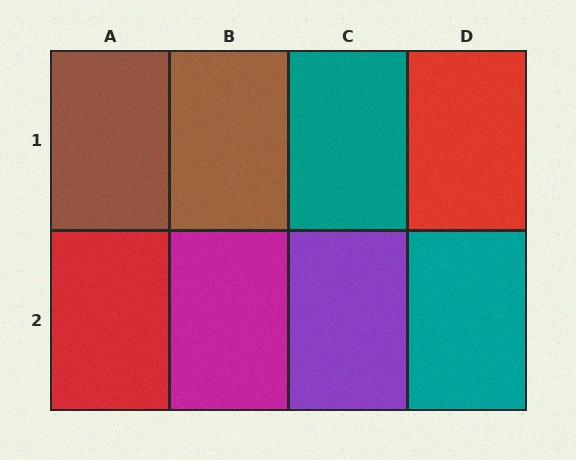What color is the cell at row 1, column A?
Brown.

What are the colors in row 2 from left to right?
Red, magenta, purple, teal.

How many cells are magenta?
1 cell is magenta.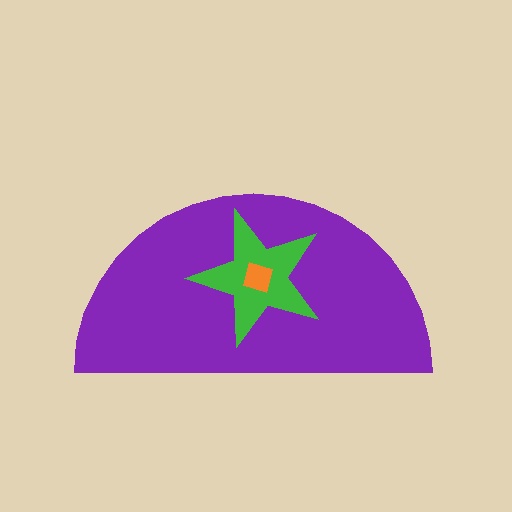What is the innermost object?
The orange square.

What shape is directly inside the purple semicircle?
The green star.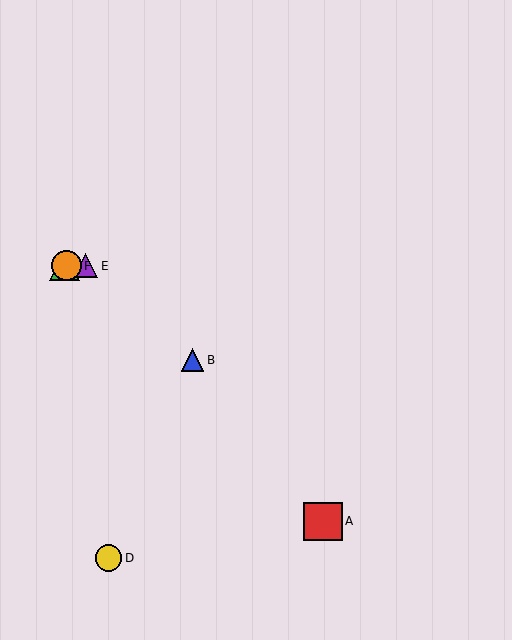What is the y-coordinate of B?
Object B is at y≈360.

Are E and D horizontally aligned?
No, E is at y≈266 and D is at y≈558.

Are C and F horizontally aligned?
Yes, both are at y≈266.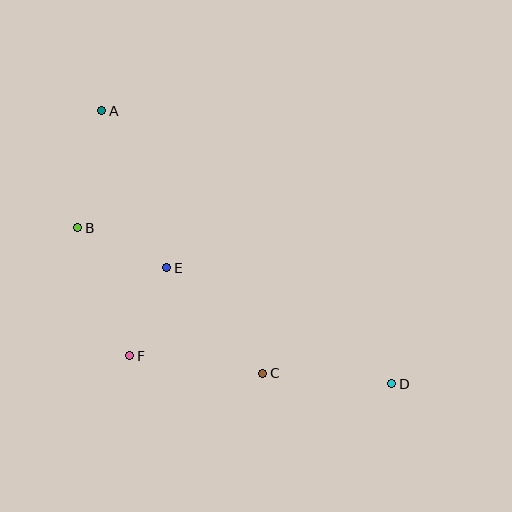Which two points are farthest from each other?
Points A and D are farthest from each other.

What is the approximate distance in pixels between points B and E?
The distance between B and E is approximately 98 pixels.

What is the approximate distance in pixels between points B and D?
The distance between B and D is approximately 351 pixels.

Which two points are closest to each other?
Points E and F are closest to each other.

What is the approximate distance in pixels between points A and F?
The distance between A and F is approximately 247 pixels.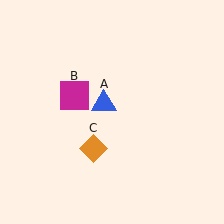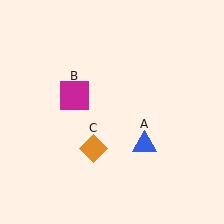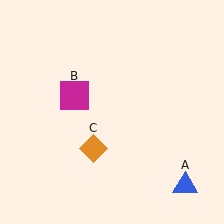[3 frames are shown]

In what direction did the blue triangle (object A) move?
The blue triangle (object A) moved down and to the right.